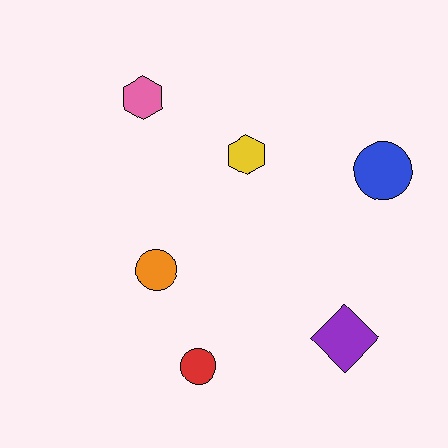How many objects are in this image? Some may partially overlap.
There are 6 objects.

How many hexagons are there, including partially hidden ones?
There are 2 hexagons.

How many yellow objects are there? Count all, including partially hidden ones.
There is 1 yellow object.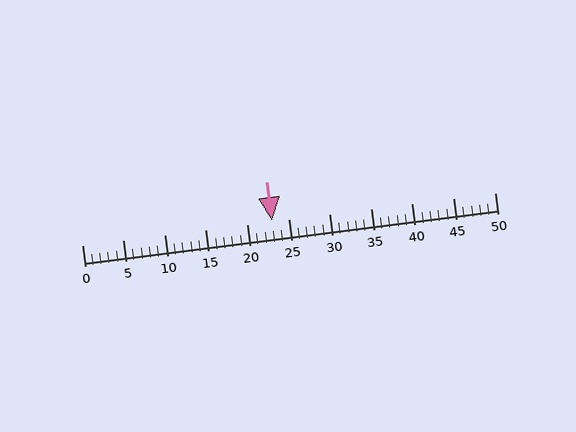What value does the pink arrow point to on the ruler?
The pink arrow points to approximately 23.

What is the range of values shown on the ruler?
The ruler shows values from 0 to 50.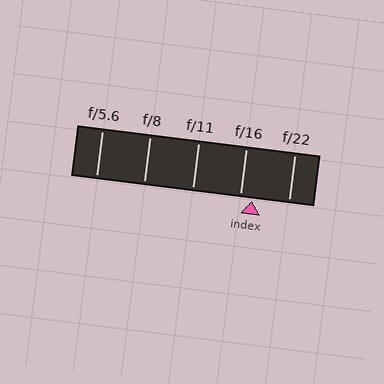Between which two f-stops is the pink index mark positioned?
The index mark is between f/16 and f/22.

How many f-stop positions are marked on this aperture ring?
There are 5 f-stop positions marked.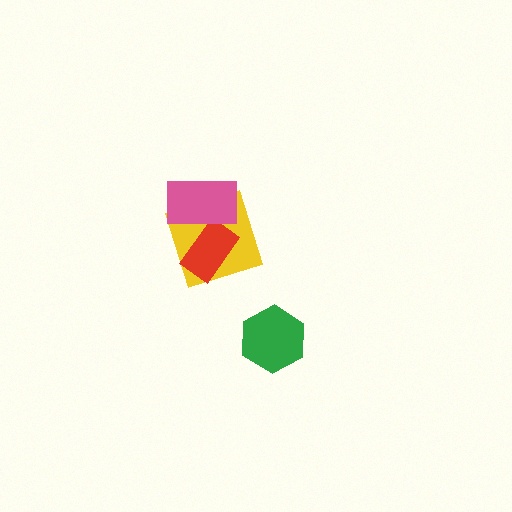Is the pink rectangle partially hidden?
No, no other shape covers it.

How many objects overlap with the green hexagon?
0 objects overlap with the green hexagon.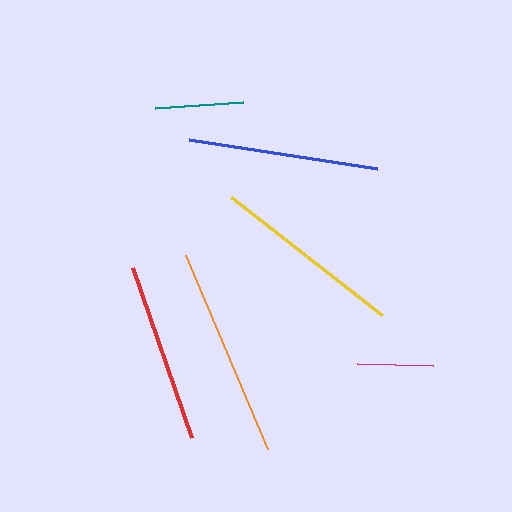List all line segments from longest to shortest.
From longest to shortest: orange, yellow, blue, red, teal, magenta.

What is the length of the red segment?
The red segment is approximately 180 pixels long.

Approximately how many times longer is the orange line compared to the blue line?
The orange line is approximately 1.1 times the length of the blue line.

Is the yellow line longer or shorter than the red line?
The yellow line is longer than the red line.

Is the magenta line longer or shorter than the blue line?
The blue line is longer than the magenta line.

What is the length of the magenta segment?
The magenta segment is approximately 76 pixels long.